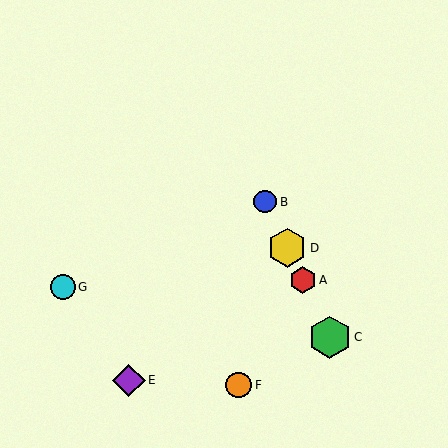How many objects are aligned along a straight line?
4 objects (A, B, C, D) are aligned along a straight line.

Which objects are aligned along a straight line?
Objects A, B, C, D are aligned along a straight line.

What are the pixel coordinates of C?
Object C is at (330, 337).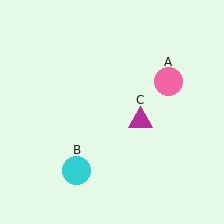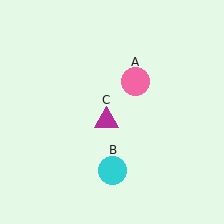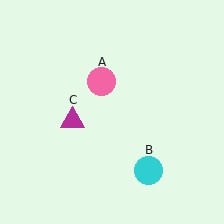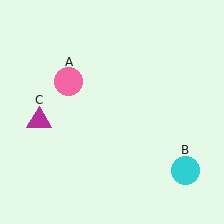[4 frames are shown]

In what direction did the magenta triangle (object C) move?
The magenta triangle (object C) moved left.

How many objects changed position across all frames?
3 objects changed position: pink circle (object A), cyan circle (object B), magenta triangle (object C).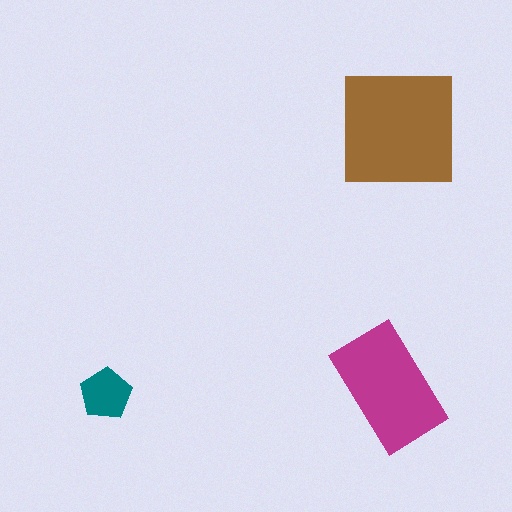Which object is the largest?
The brown square.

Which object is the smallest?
The teal pentagon.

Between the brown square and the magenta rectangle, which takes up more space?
The brown square.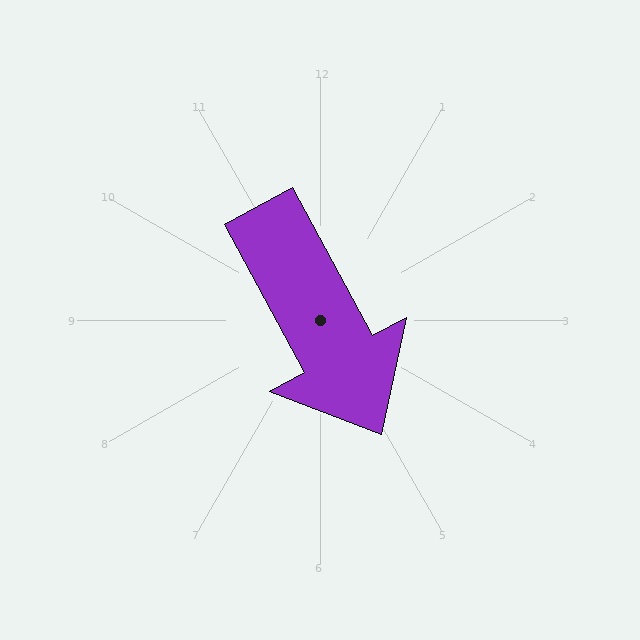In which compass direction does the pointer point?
Southeast.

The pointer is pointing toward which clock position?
Roughly 5 o'clock.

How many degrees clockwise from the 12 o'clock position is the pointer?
Approximately 152 degrees.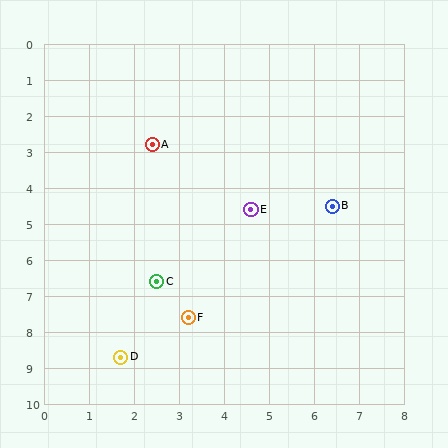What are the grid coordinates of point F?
Point F is at approximately (3.2, 7.6).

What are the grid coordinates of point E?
Point E is at approximately (4.6, 4.6).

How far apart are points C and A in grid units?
Points C and A are about 3.8 grid units apart.